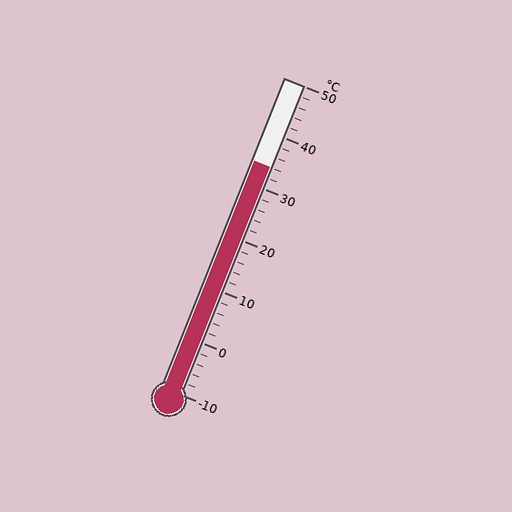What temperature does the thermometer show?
The thermometer shows approximately 34°C.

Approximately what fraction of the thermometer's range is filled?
The thermometer is filled to approximately 75% of its range.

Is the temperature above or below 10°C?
The temperature is above 10°C.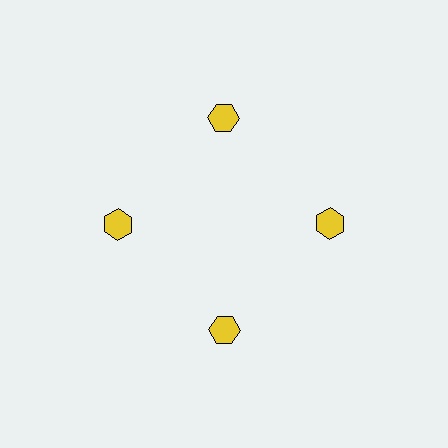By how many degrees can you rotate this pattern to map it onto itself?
The pattern maps onto itself every 90 degrees of rotation.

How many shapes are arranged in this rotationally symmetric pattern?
There are 4 shapes, arranged in 4 groups of 1.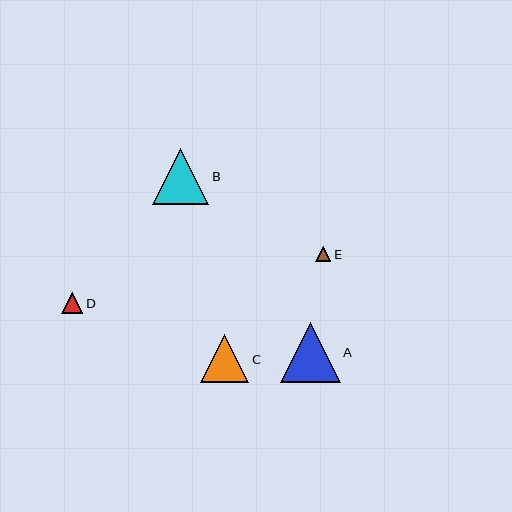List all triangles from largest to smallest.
From largest to smallest: A, B, C, D, E.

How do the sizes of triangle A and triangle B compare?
Triangle A and triangle B are approximately the same size.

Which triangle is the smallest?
Triangle E is the smallest with a size of approximately 15 pixels.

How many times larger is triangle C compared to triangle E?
Triangle C is approximately 3.2 times the size of triangle E.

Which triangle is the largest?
Triangle A is the largest with a size of approximately 60 pixels.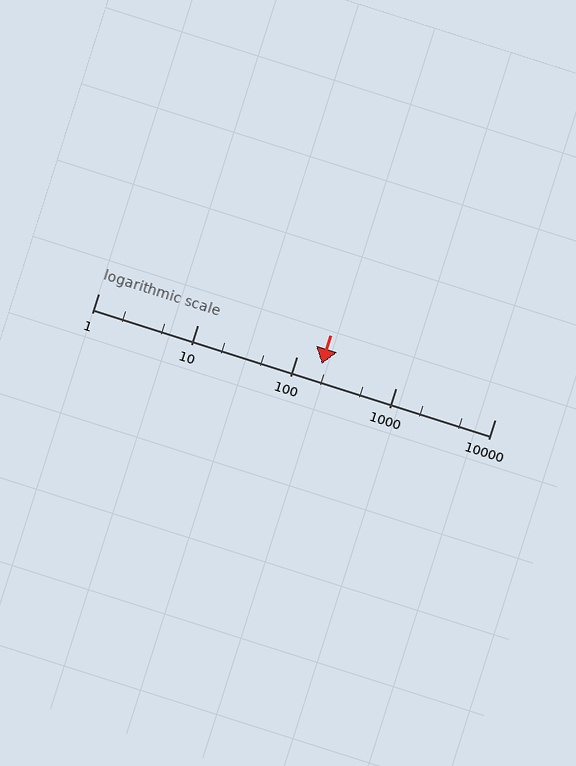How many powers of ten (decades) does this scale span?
The scale spans 4 decades, from 1 to 10000.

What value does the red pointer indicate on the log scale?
The pointer indicates approximately 180.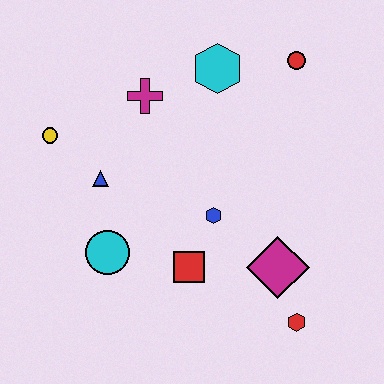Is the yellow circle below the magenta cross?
Yes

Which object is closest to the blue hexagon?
The red square is closest to the blue hexagon.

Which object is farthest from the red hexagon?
The yellow circle is farthest from the red hexagon.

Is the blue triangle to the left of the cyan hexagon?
Yes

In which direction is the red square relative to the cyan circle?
The red square is to the right of the cyan circle.